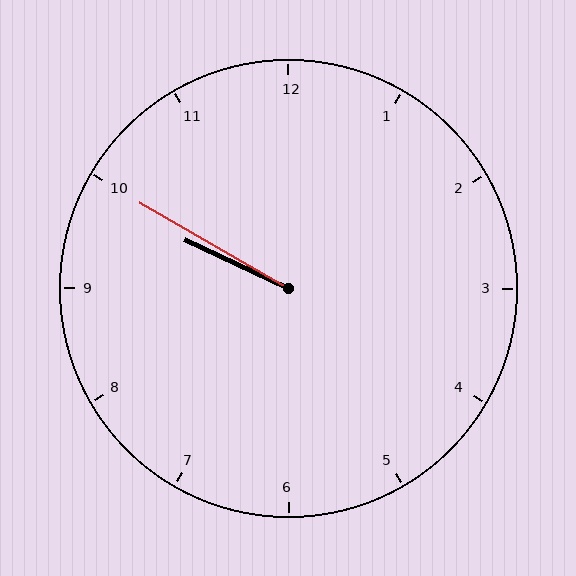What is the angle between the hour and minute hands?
Approximately 5 degrees.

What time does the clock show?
9:50.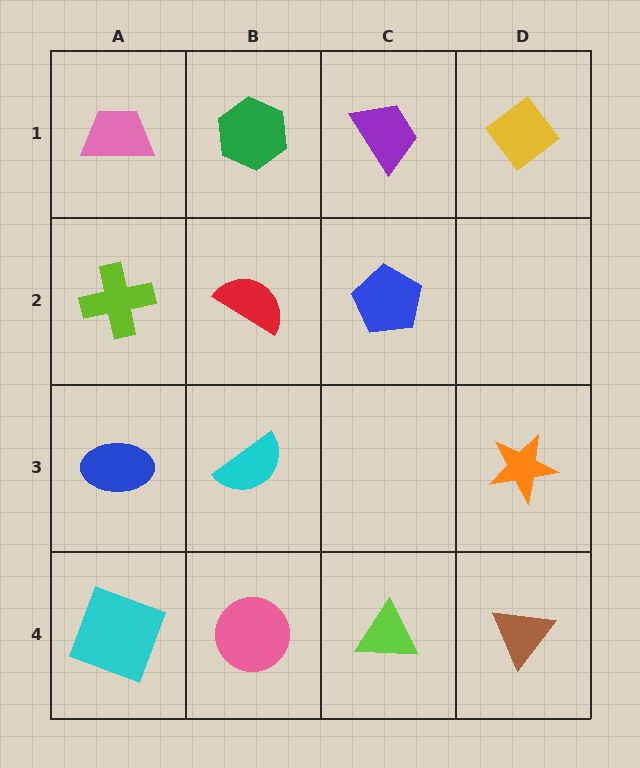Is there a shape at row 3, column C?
No, that cell is empty.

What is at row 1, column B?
A green hexagon.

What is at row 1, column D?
A yellow diamond.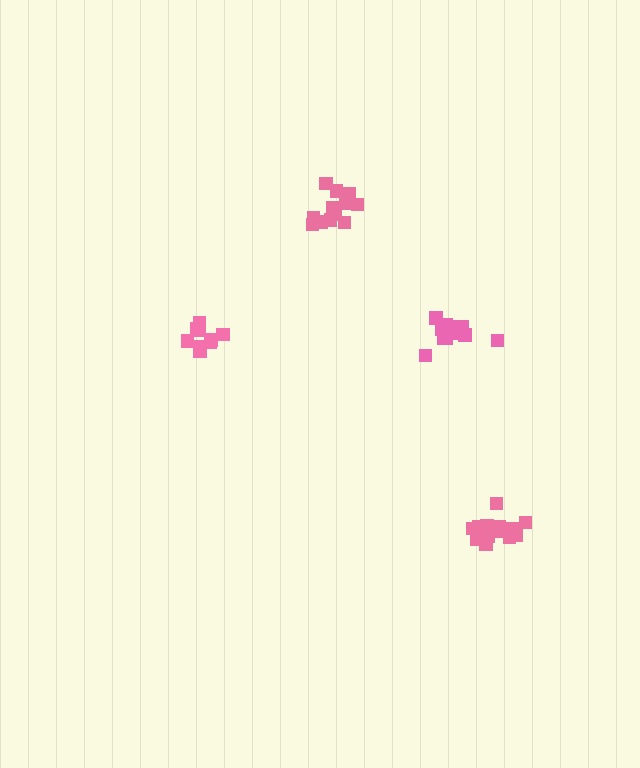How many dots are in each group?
Group 1: 9 dots, Group 2: 13 dots, Group 3: 14 dots, Group 4: 11 dots (47 total).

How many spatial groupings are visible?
There are 4 spatial groupings.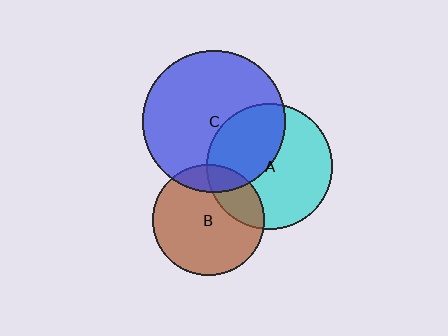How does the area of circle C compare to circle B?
Approximately 1.6 times.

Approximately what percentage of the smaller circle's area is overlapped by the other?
Approximately 40%.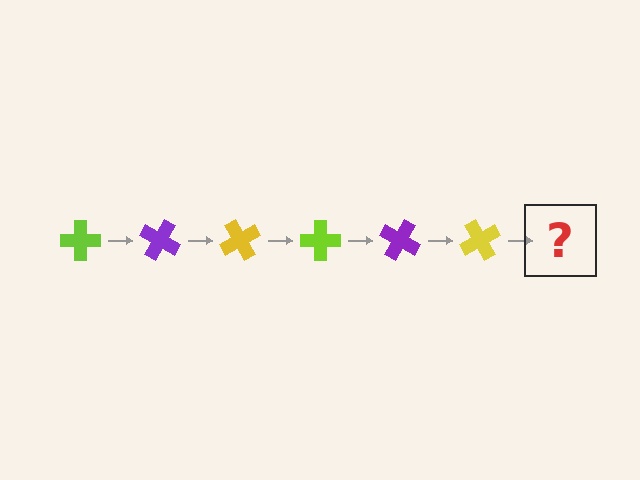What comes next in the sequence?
The next element should be a lime cross, rotated 180 degrees from the start.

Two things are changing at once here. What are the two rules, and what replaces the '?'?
The two rules are that it rotates 30 degrees each step and the color cycles through lime, purple, and yellow. The '?' should be a lime cross, rotated 180 degrees from the start.